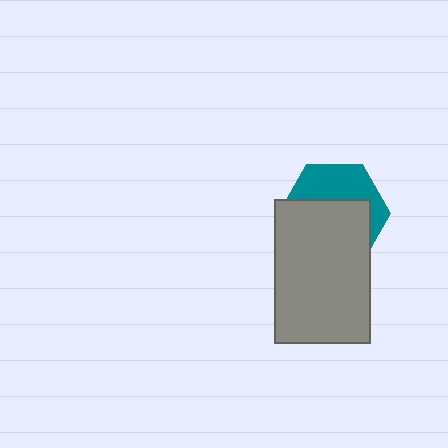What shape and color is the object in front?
The object in front is a gray rectangle.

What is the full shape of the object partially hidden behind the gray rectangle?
The partially hidden object is a teal hexagon.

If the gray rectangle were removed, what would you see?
You would see the complete teal hexagon.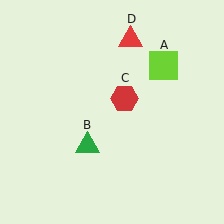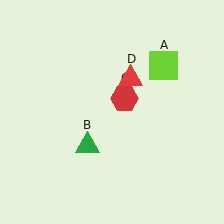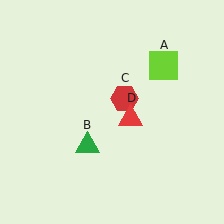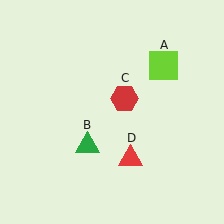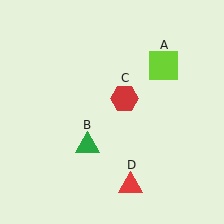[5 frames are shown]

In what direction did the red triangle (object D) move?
The red triangle (object D) moved down.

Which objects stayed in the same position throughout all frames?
Lime square (object A) and green triangle (object B) and red hexagon (object C) remained stationary.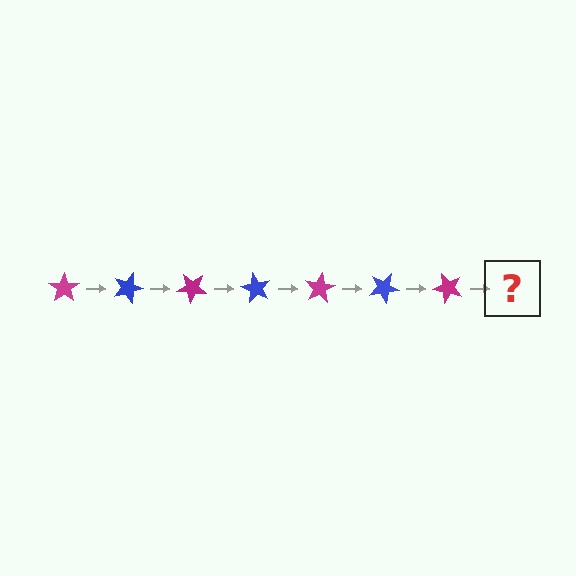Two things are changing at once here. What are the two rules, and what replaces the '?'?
The two rules are that it rotates 20 degrees each step and the color cycles through magenta and blue. The '?' should be a blue star, rotated 140 degrees from the start.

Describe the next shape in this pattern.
It should be a blue star, rotated 140 degrees from the start.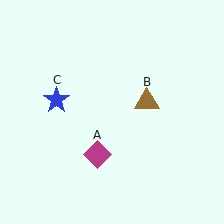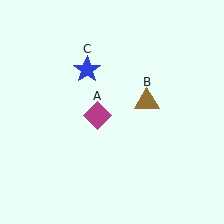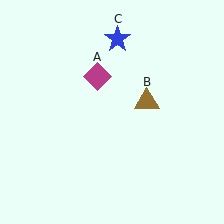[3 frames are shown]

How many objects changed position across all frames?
2 objects changed position: magenta diamond (object A), blue star (object C).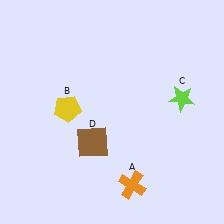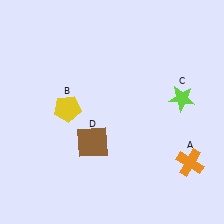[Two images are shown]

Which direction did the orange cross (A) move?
The orange cross (A) moved right.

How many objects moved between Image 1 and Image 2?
1 object moved between the two images.